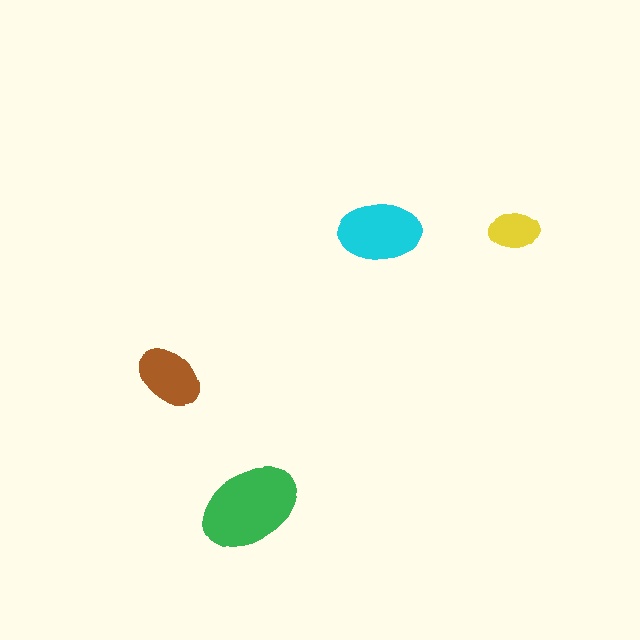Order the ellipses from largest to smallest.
the green one, the cyan one, the brown one, the yellow one.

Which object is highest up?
The cyan ellipse is topmost.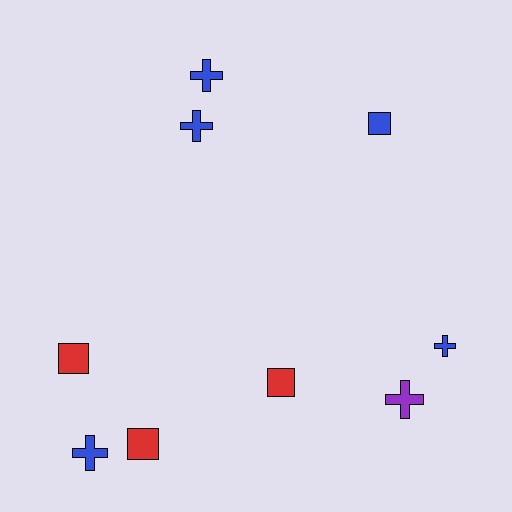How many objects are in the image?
There are 9 objects.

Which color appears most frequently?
Blue, with 5 objects.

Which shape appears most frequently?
Cross, with 5 objects.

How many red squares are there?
There are 3 red squares.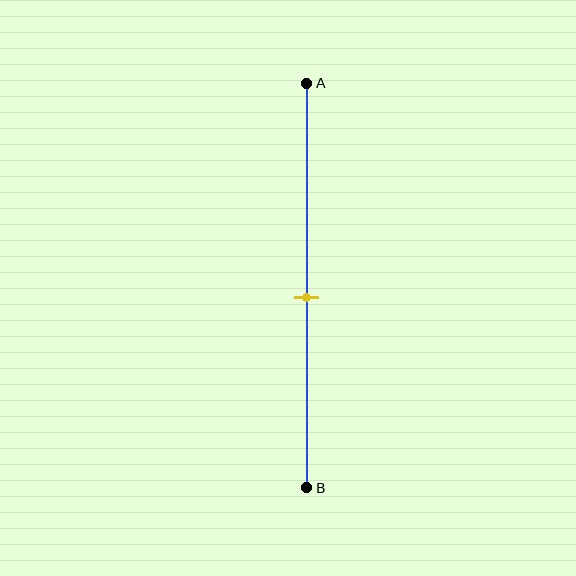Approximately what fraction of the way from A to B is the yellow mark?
The yellow mark is approximately 55% of the way from A to B.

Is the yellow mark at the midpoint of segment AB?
Yes, the mark is approximately at the midpoint.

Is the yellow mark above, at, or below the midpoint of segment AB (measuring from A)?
The yellow mark is approximately at the midpoint of segment AB.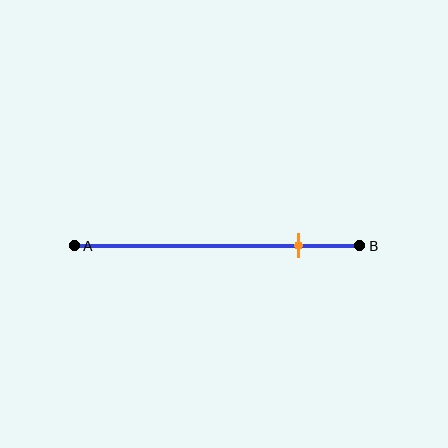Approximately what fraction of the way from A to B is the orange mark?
The orange mark is approximately 80% of the way from A to B.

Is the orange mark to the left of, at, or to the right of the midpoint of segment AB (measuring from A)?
The orange mark is to the right of the midpoint of segment AB.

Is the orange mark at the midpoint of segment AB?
No, the mark is at about 80% from A, not at the 50% midpoint.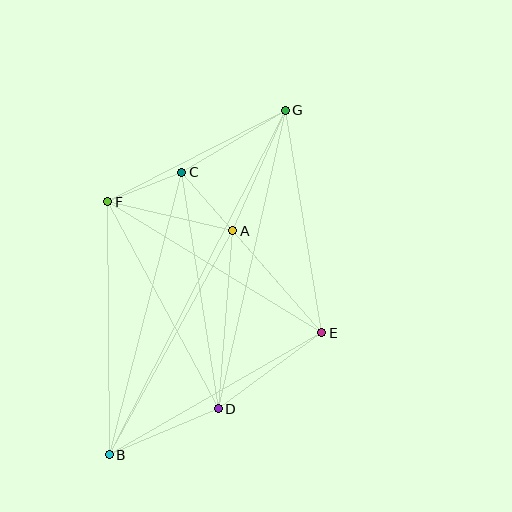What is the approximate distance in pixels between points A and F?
The distance between A and F is approximately 128 pixels.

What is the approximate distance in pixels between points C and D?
The distance between C and D is approximately 239 pixels.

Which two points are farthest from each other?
Points B and G are farthest from each other.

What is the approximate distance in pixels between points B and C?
The distance between B and C is approximately 292 pixels.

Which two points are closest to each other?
Points A and C are closest to each other.